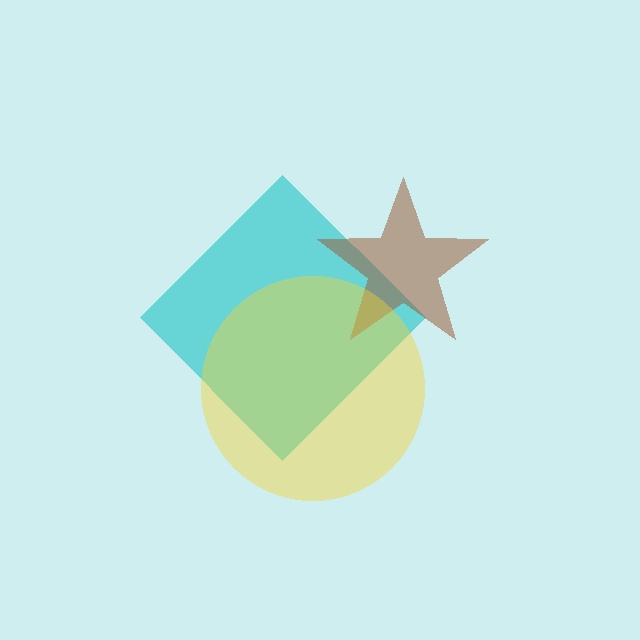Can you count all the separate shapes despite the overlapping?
Yes, there are 3 separate shapes.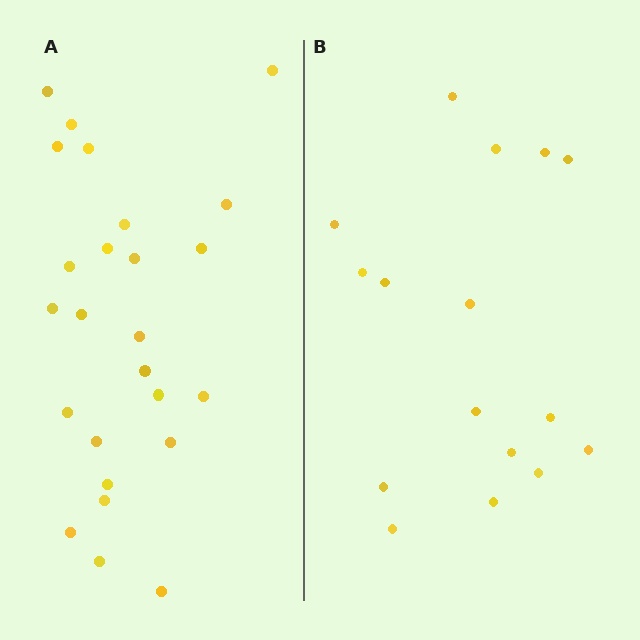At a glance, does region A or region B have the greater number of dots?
Region A (the left region) has more dots.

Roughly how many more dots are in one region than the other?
Region A has roughly 8 or so more dots than region B.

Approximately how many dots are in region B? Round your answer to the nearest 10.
About 20 dots. (The exact count is 16, which rounds to 20.)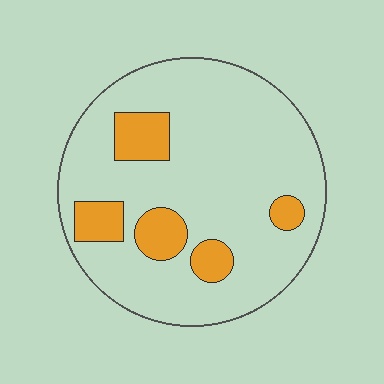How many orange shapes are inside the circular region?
5.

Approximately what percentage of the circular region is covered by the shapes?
Approximately 15%.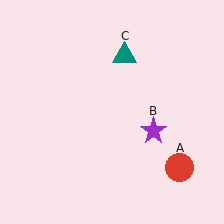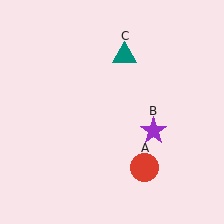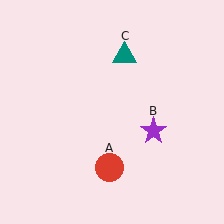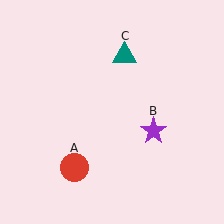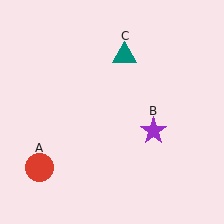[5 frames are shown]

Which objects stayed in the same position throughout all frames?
Purple star (object B) and teal triangle (object C) remained stationary.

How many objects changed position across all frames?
1 object changed position: red circle (object A).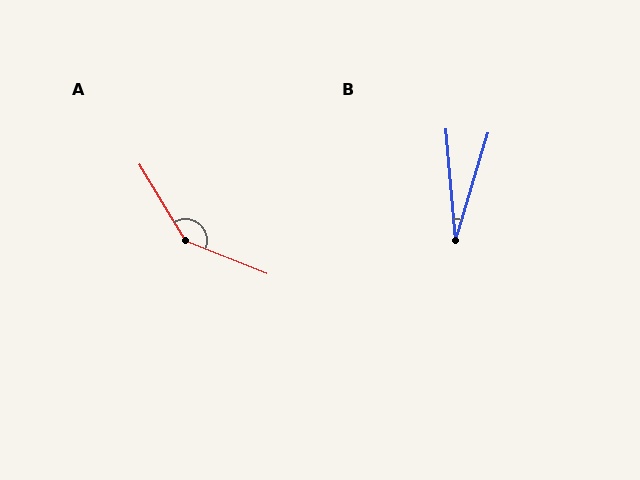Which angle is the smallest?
B, at approximately 22 degrees.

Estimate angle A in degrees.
Approximately 143 degrees.